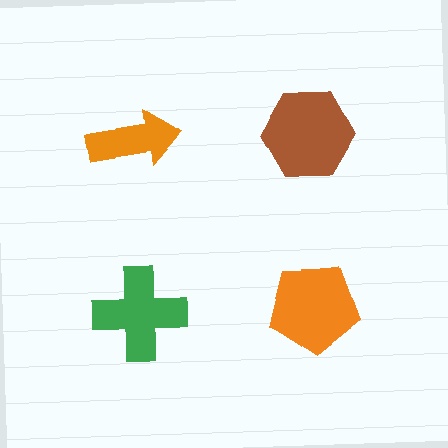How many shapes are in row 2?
2 shapes.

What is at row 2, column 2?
An orange pentagon.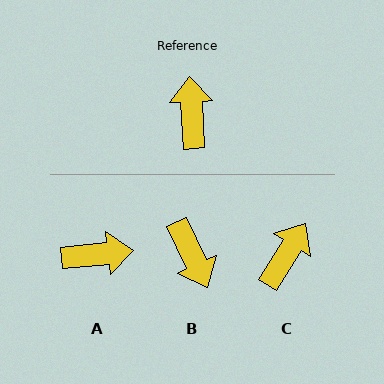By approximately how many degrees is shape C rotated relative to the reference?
Approximately 35 degrees clockwise.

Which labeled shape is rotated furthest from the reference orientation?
B, about 158 degrees away.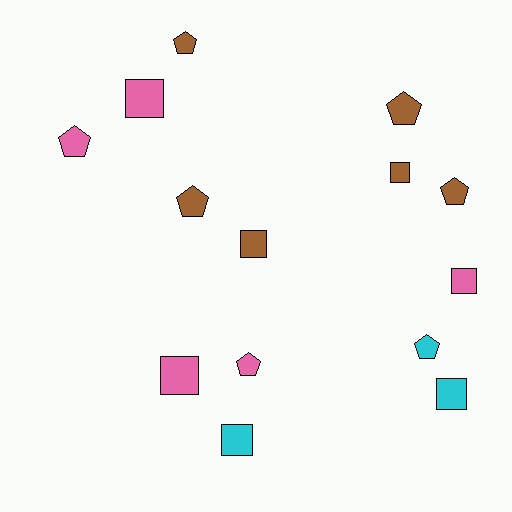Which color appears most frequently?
Brown, with 6 objects.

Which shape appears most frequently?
Pentagon, with 7 objects.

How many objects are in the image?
There are 14 objects.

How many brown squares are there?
There are 2 brown squares.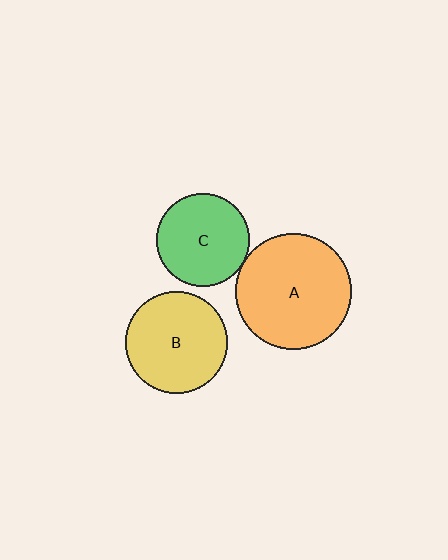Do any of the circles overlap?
No, none of the circles overlap.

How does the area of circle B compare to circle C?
Approximately 1.2 times.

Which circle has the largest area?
Circle A (orange).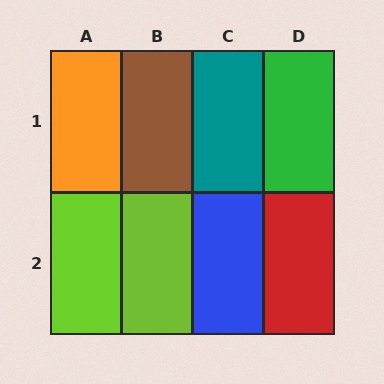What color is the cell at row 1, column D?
Green.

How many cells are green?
1 cell is green.